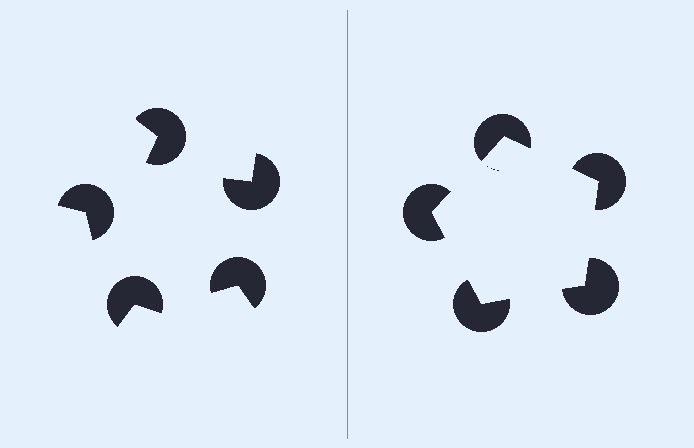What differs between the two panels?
The pac-man discs are positioned identically on both sides; only the wedge orientations differ. On the right they align to a pentagon; on the left they are misaligned.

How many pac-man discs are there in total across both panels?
10 — 5 on each side.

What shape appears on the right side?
An illusory pentagon.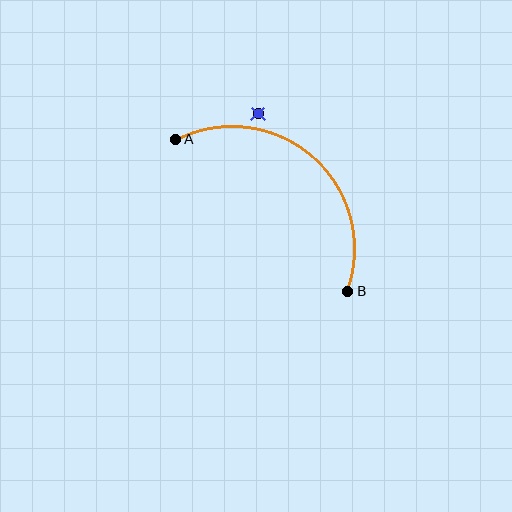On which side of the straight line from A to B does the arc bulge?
The arc bulges above and to the right of the straight line connecting A and B.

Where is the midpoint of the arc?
The arc midpoint is the point on the curve farthest from the straight line joining A and B. It sits above and to the right of that line.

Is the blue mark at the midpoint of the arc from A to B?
No — the blue mark does not lie on the arc at all. It sits slightly outside the curve.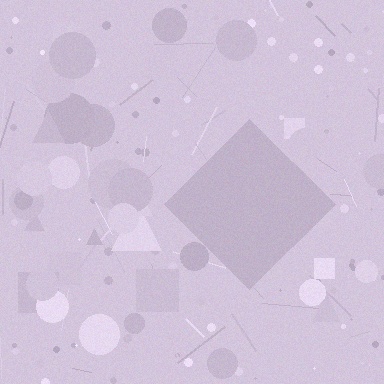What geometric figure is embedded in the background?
A diamond is embedded in the background.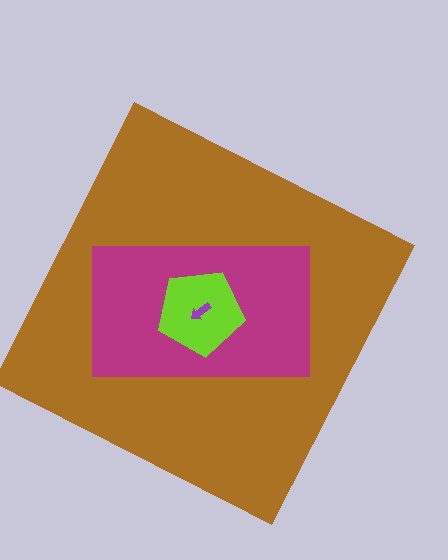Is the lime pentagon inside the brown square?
Yes.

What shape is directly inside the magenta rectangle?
The lime pentagon.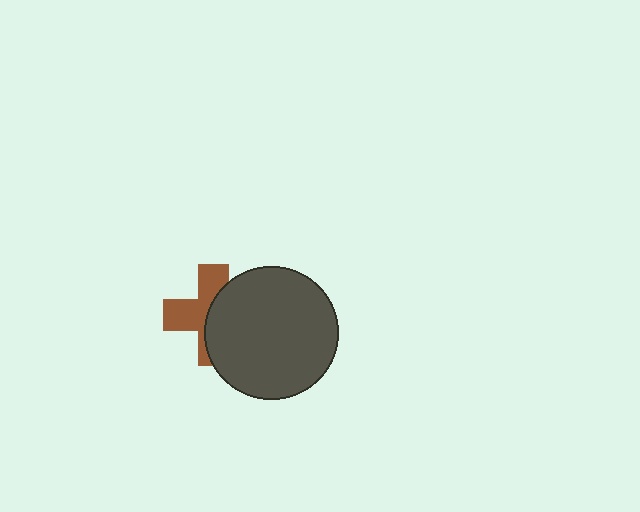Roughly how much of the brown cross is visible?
About half of it is visible (roughly 49%).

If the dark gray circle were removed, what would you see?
You would see the complete brown cross.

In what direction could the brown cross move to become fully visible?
The brown cross could move left. That would shift it out from behind the dark gray circle entirely.